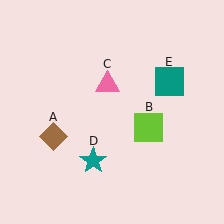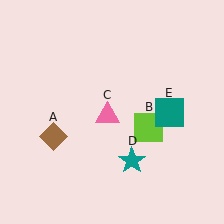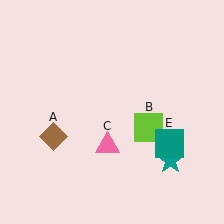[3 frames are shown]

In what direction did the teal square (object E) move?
The teal square (object E) moved down.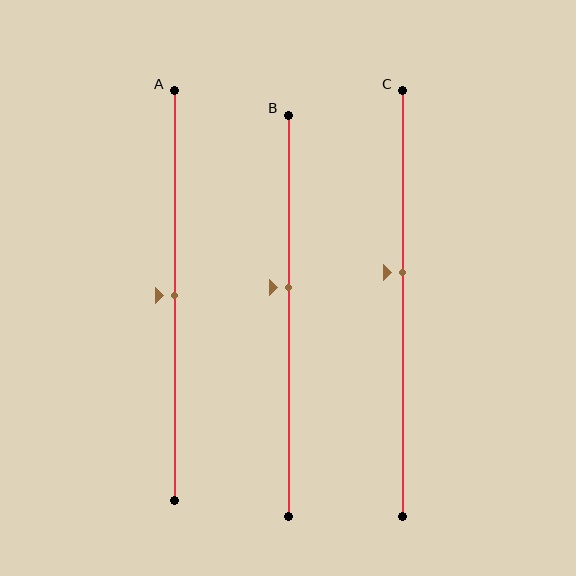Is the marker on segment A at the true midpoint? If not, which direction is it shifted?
Yes, the marker on segment A is at the true midpoint.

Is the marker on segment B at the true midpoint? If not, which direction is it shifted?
No, the marker on segment B is shifted upward by about 7% of the segment length.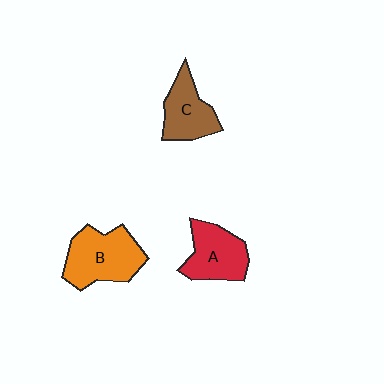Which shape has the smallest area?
Shape C (brown).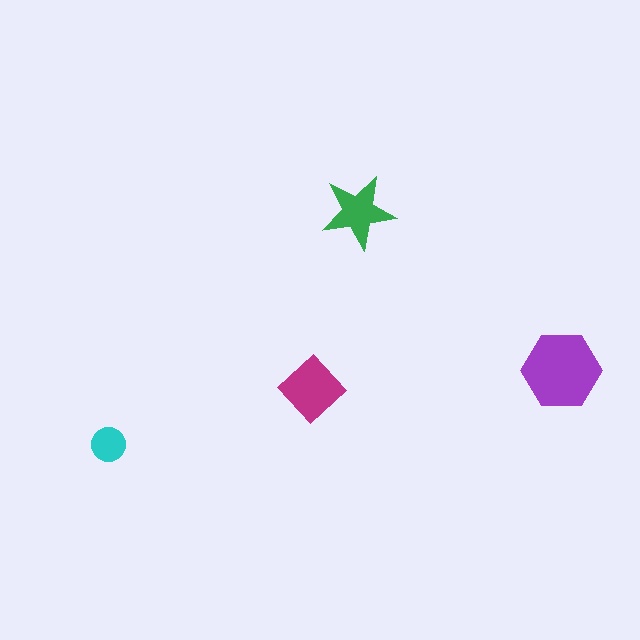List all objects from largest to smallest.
The purple hexagon, the magenta diamond, the green star, the cyan circle.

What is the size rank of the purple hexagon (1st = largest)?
1st.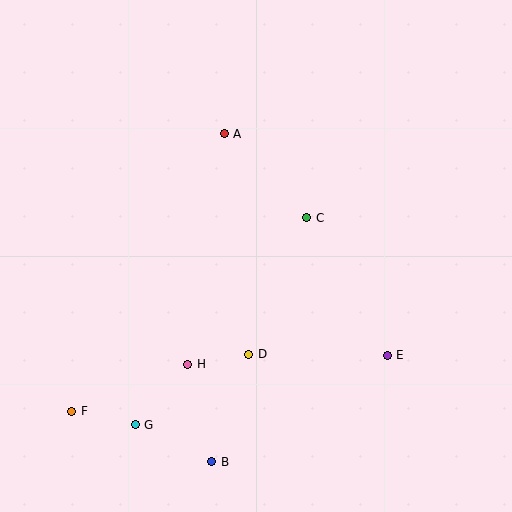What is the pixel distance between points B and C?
The distance between B and C is 262 pixels.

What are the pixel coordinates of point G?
Point G is at (135, 425).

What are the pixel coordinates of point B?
Point B is at (212, 462).